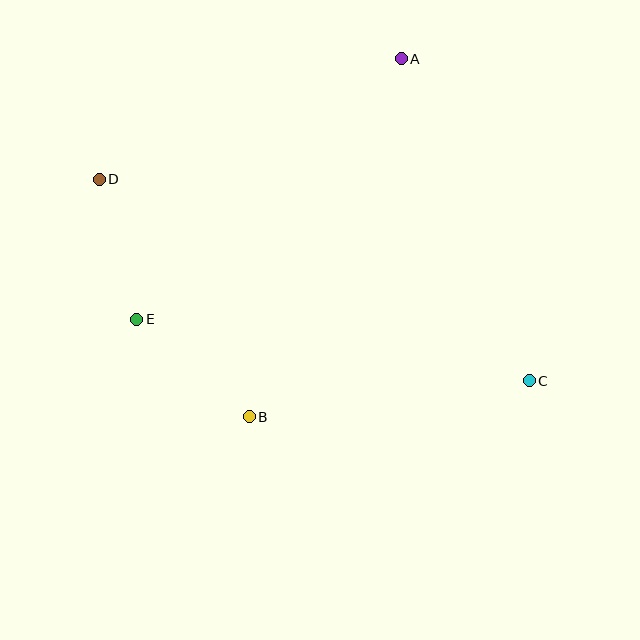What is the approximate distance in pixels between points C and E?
The distance between C and E is approximately 397 pixels.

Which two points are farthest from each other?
Points C and D are farthest from each other.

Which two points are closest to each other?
Points D and E are closest to each other.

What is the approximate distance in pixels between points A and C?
The distance between A and C is approximately 346 pixels.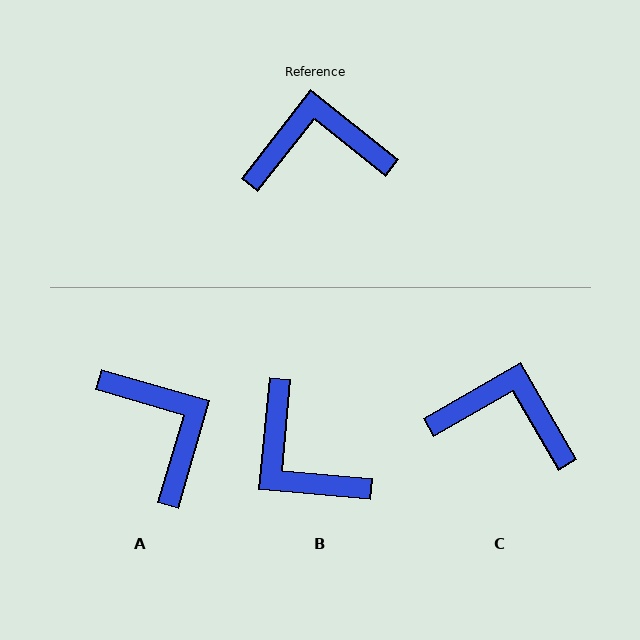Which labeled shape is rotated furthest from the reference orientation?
B, about 123 degrees away.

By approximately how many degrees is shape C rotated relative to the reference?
Approximately 22 degrees clockwise.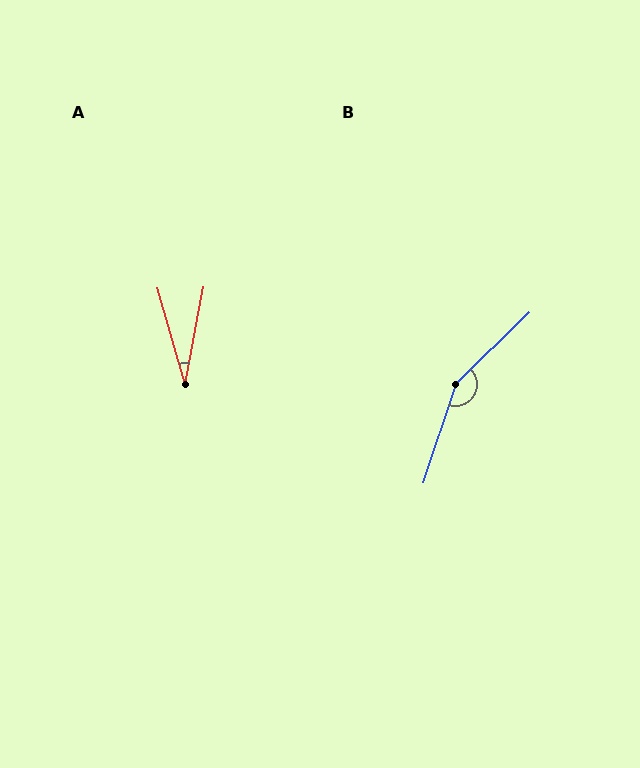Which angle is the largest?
B, at approximately 153 degrees.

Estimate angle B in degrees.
Approximately 153 degrees.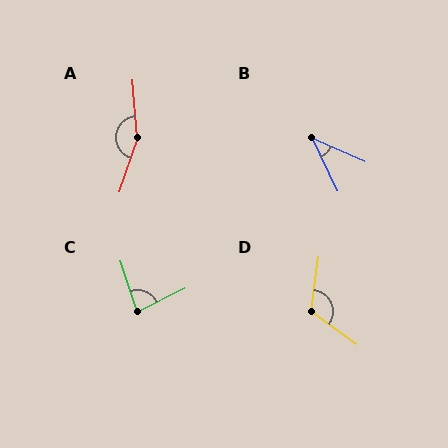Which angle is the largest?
A, at approximately 157 degrees.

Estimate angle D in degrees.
Approximately 119 degrees.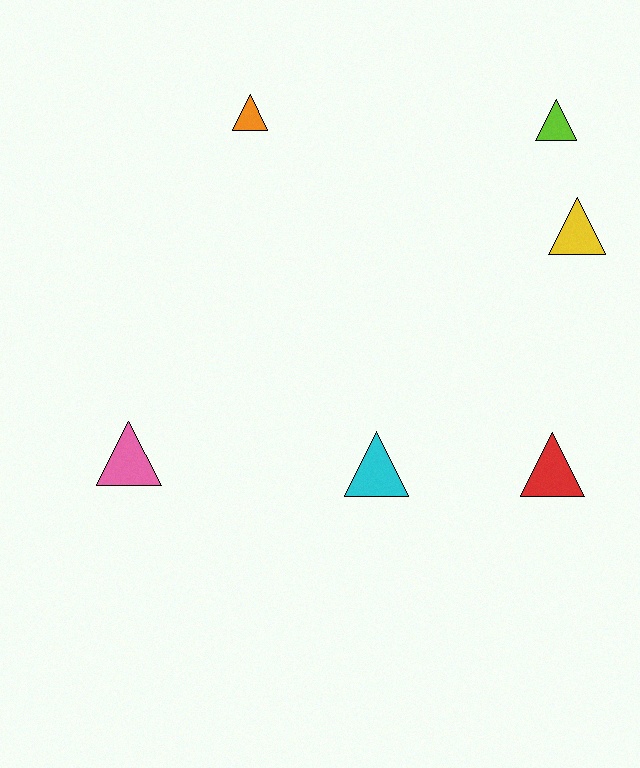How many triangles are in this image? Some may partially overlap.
There are 6 triangles.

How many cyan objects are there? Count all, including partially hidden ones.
There is 1 cyan object.